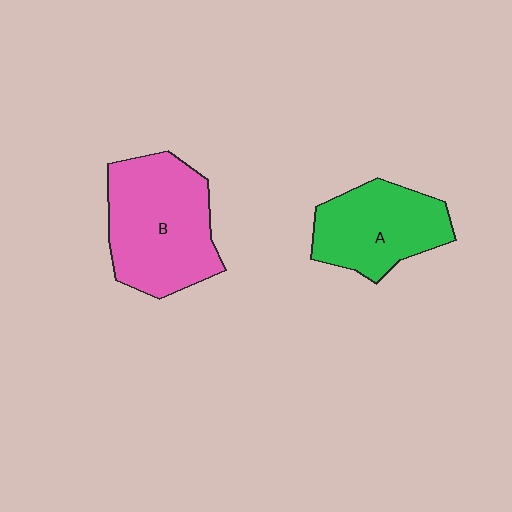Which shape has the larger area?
Shape B (pink).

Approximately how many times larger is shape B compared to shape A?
Approximately 1.3 times.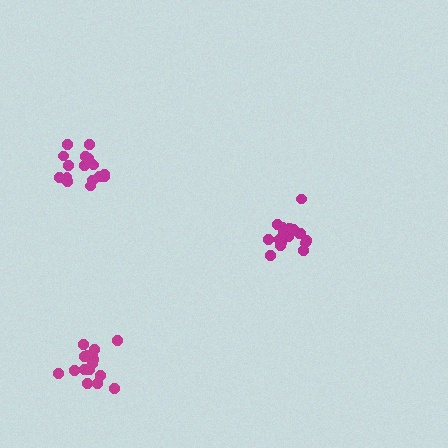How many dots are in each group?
Group 1: 16 dots, Group 2: 20 dots, Group 3: 17 dots (53 total).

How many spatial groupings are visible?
There are 3 spatial groupings.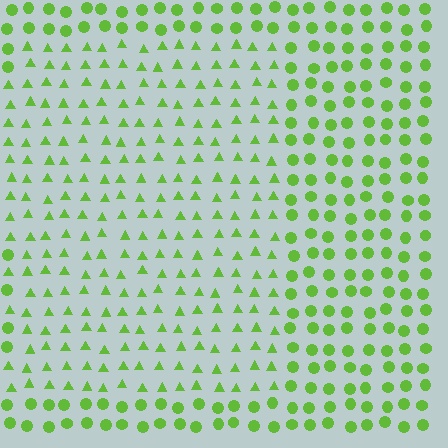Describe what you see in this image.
The image is filled with small lime elements arranged in a uniform grid. A rectangle-shaped region contains triangles, while the surrounding area contains circles. The boundary is defined purely by the change in element shape.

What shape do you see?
I see a rectangle.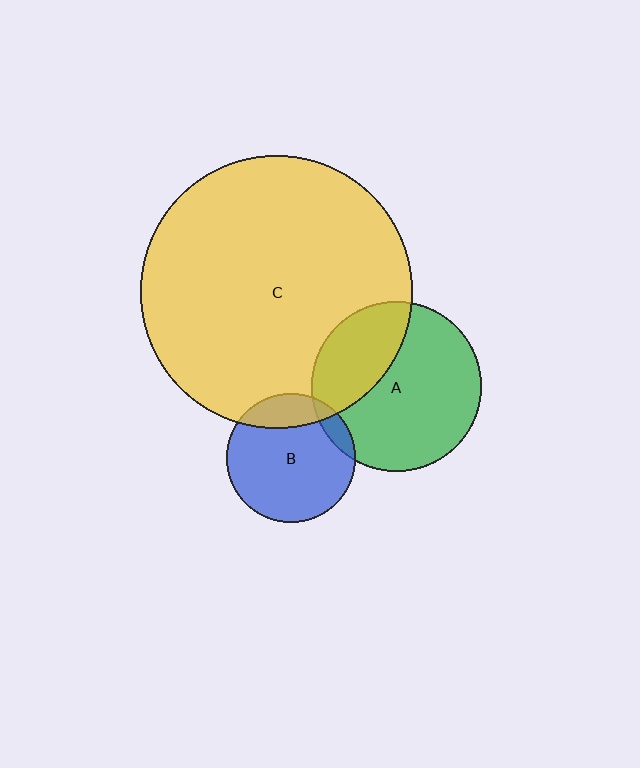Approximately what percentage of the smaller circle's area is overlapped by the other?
Approximately 10%.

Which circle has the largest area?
Circle C (yellow).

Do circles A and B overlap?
Yes.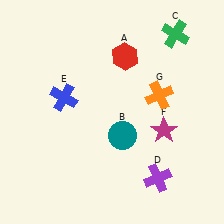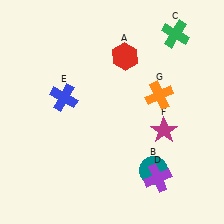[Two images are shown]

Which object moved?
The teal circle (B) moved down.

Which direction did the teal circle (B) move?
The teal circle (B) moved down.